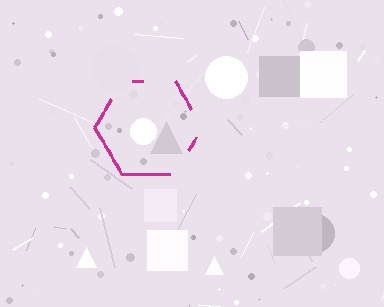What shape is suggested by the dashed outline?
The dashed outline suggests a hexagon.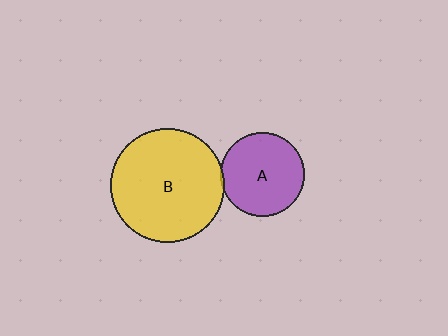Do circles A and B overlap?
Yes.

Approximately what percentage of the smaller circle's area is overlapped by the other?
Approximately 5%.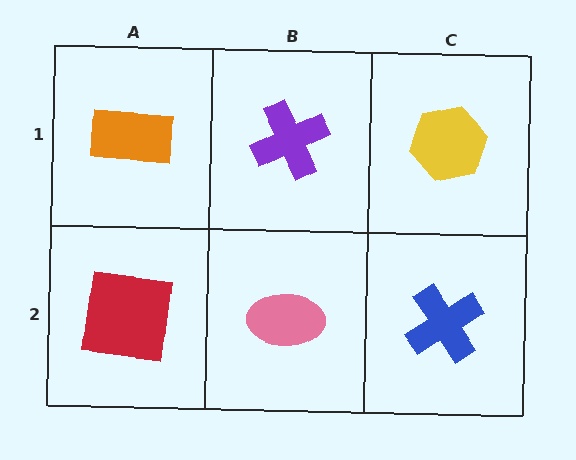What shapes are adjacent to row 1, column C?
A blue cross (row 2, column C), a purple cross (row 1, column B).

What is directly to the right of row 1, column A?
A purple cross.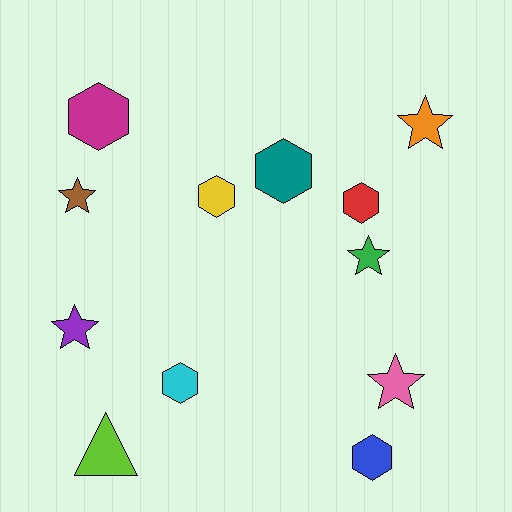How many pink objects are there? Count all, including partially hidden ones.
There is 1 pink object.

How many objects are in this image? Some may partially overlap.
There are 12 objects.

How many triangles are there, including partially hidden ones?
There is 1 triangle.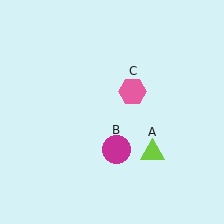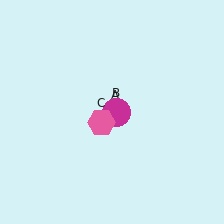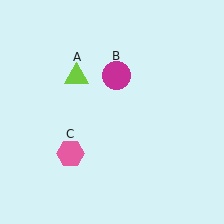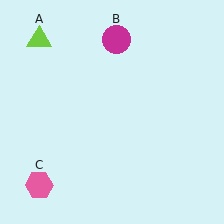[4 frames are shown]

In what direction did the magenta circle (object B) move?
The magenta circle (object B) moved up.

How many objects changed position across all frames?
3 objects changed position: lime triangle (object A), magenta circle (object B), pink hexagon (object C).